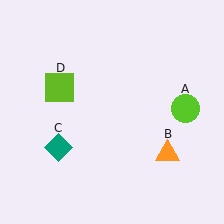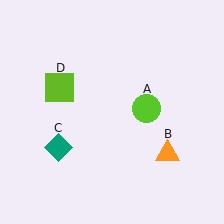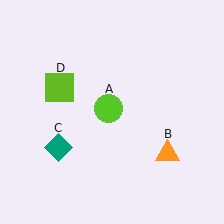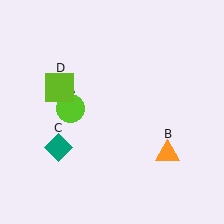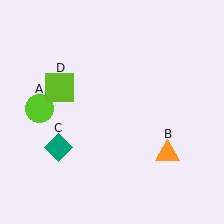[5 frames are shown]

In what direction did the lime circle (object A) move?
The lime circle (object A) moved left.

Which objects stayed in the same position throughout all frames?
Orange triangle (object B) and teal diamond (object C) and lime square (object D) remained stationary.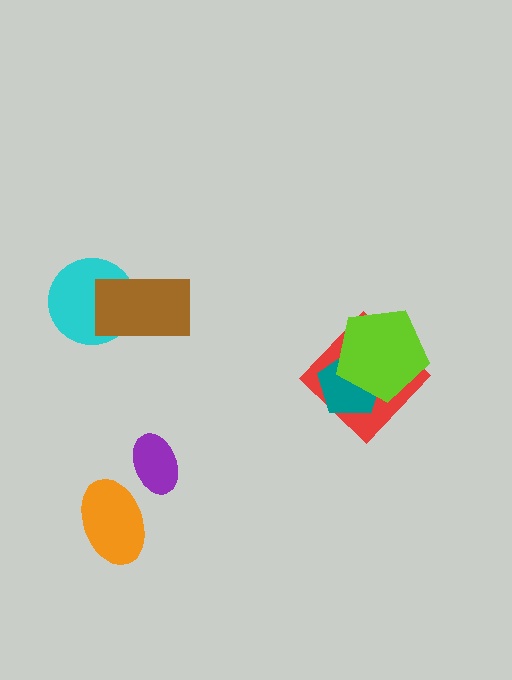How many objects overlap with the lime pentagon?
2 objects overlap with the lime pentagon.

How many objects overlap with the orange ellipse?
0 objects overlap with the orange ellipse.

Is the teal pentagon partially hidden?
Yes, it is partially covered by another shape.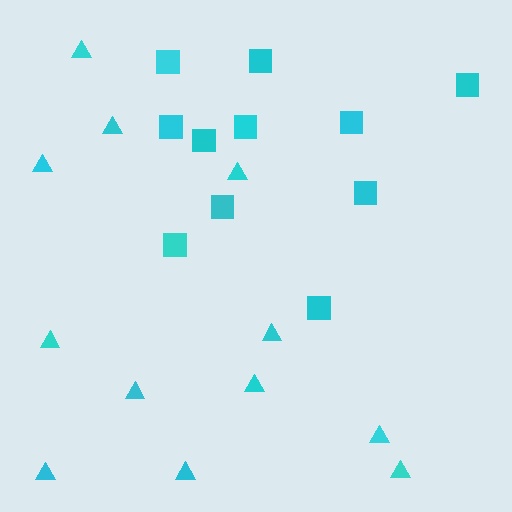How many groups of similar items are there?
There are 2 groups: one group of squares (11) and one group of triangles (12).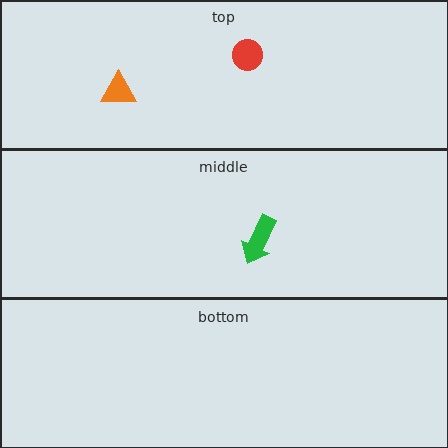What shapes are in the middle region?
The green arrow.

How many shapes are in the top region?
2.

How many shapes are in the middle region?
1.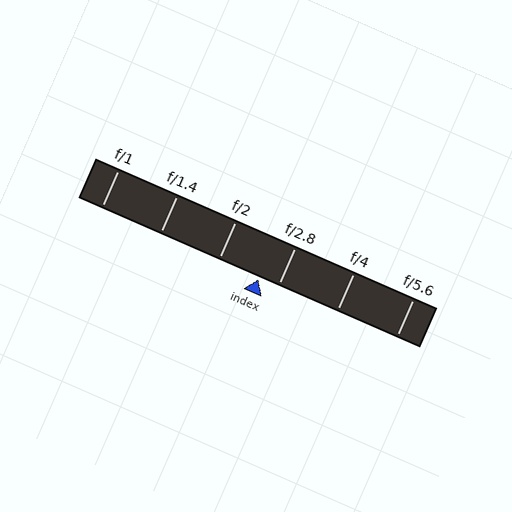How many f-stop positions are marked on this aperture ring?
There are 6 f-stop positions marked.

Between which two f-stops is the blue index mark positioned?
The index mark is between f/2 and f/2.8.